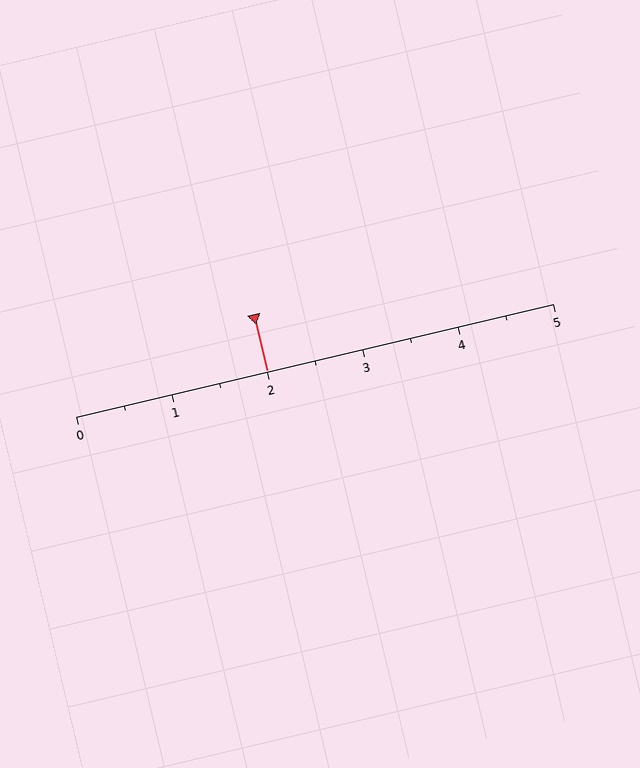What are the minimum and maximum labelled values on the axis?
The axis runs from 0 to 5.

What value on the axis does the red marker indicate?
The marker indicates approximately 2.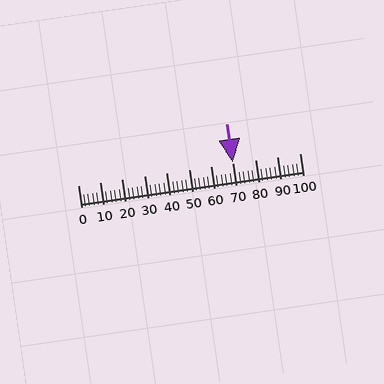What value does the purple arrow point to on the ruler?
The purple arrow points to approximately 70.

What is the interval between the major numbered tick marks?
The major tick marks are spaced 10 units apart.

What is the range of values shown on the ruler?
The ruler shows values from 0 to 100.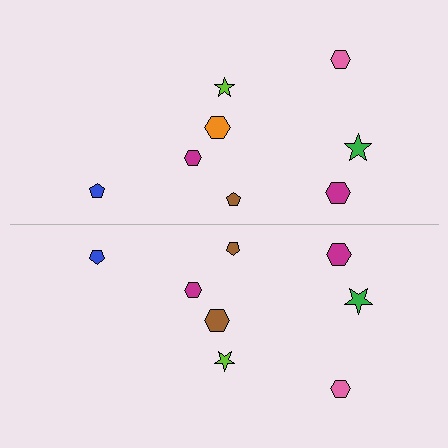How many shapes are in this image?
There are 16 shapes in this image.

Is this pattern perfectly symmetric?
No, the pattern is not perfectly symmetric. The brown hexagon on the bottom side breaks the symmetry — its mirror counterpart is orange.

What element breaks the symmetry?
The brown hexagon on the bottom side breaks the symmetry — its mirror counterpart is orange.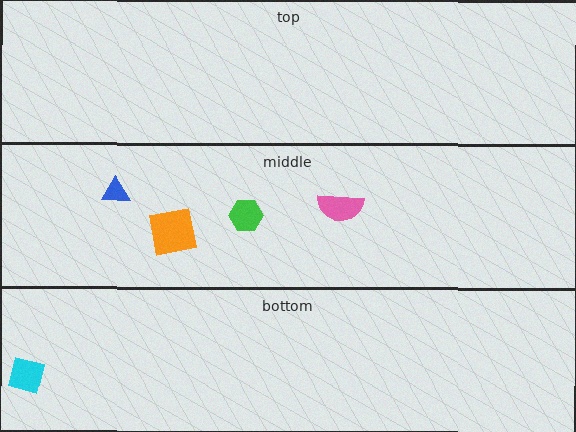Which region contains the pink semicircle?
The middle region.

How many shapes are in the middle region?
4.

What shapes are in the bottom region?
The cyan square.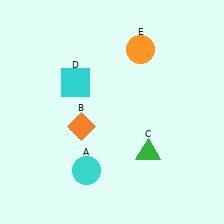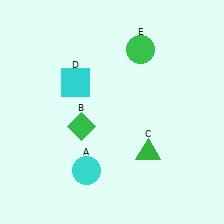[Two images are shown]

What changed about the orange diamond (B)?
In Image 1, B is orange. In Image 2, it changed to green.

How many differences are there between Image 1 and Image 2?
There are 2 differences between the two images.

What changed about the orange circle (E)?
In Image 1, E is orange. In Image 2, it changed to green.